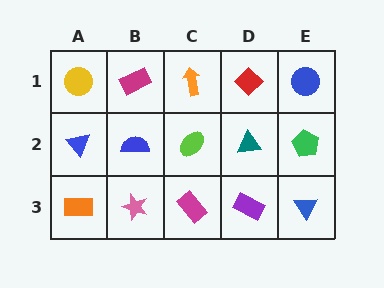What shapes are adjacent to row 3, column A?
A blue triangle (row 2, column A), a pink star (row 3, column B).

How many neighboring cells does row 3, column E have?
2.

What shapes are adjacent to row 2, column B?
A magenta rectangle (row 1, column B), a pink star (row 3, column B), a blue triangle (row 2, column A), a lime ellipse (row 2, column C).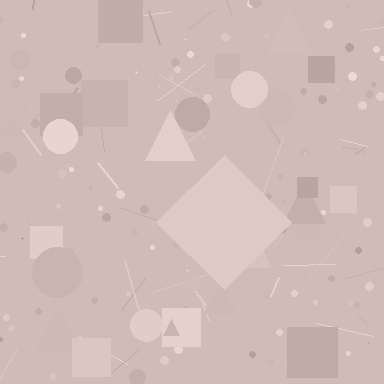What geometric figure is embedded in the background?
A diamond is embedded in the background.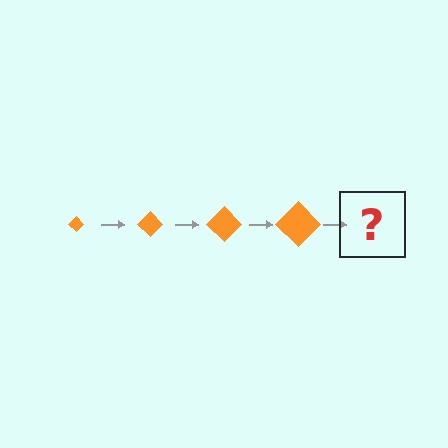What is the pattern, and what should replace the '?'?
The pattern is that the diamond gets progressively larger each step. The '?' should be an orange diamond, larger than the previous one.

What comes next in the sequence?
The next element should be an orange diamond, larger than the previous one.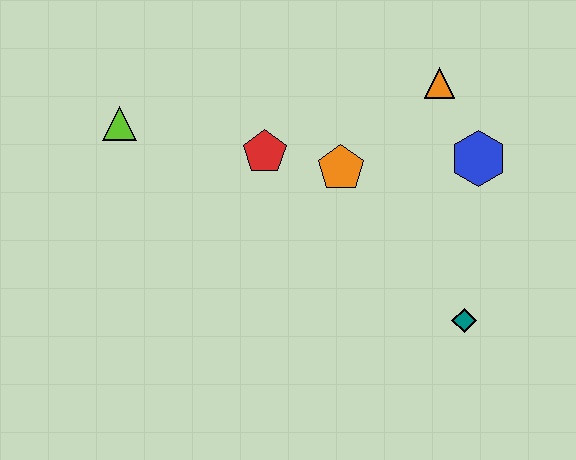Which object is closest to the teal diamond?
The blue hexagon is closest to the teal diamond.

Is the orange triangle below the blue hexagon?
No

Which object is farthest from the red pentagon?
The teal diamond is farthest from the red pentagon.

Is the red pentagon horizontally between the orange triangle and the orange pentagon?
No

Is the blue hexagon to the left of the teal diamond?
No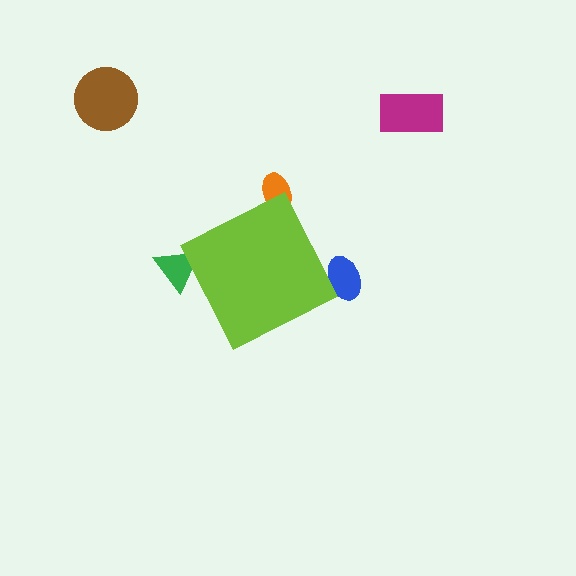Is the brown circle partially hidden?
No, the brown circle is fully visible.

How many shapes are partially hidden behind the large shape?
3 shapes are partially hidden.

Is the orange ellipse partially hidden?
Yes, the orange ellipse is partially hidden behind the lime diamond.